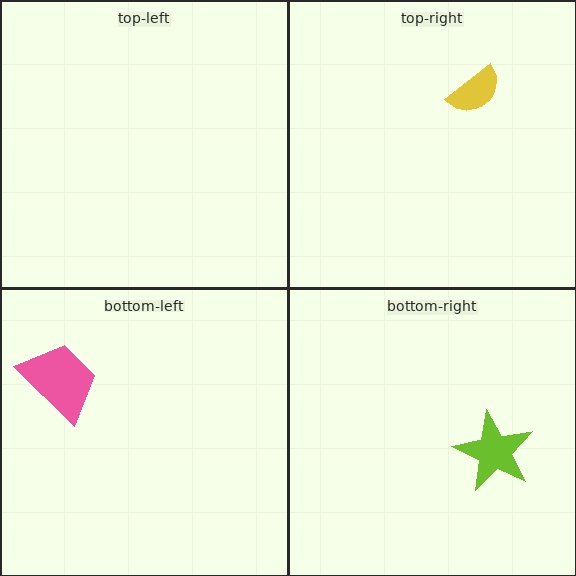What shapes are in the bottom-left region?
The pink trapezoid.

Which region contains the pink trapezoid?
The bottom-left region.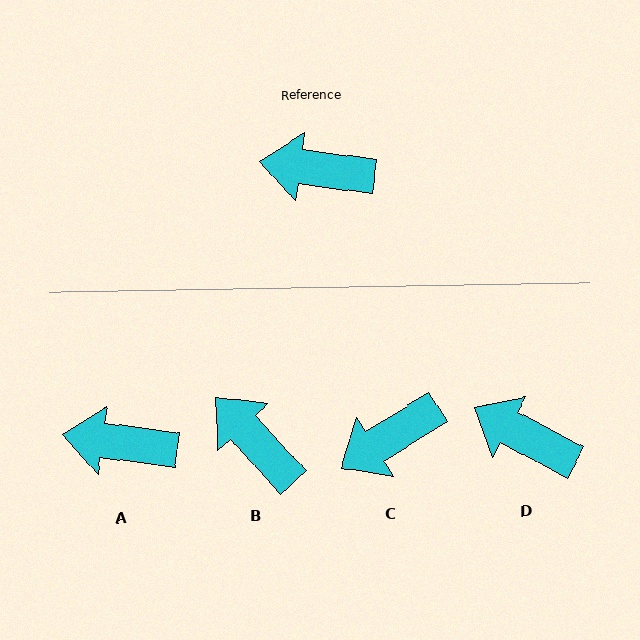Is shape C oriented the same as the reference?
No, it is off by about 40 degrees.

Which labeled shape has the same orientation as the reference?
A.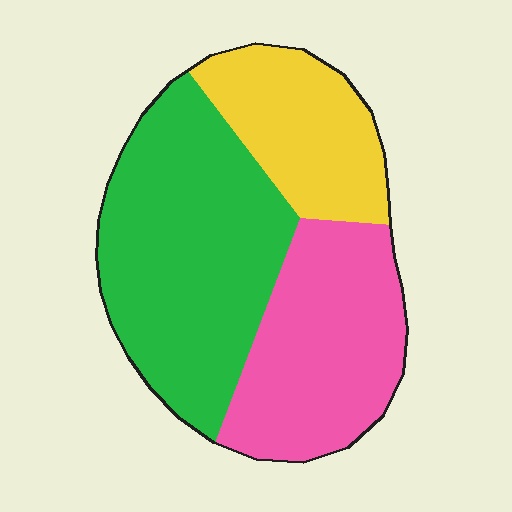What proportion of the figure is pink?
Pink takes up about one third (1/3) of the figure.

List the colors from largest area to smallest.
From largest to smallest: green, pink, yellow.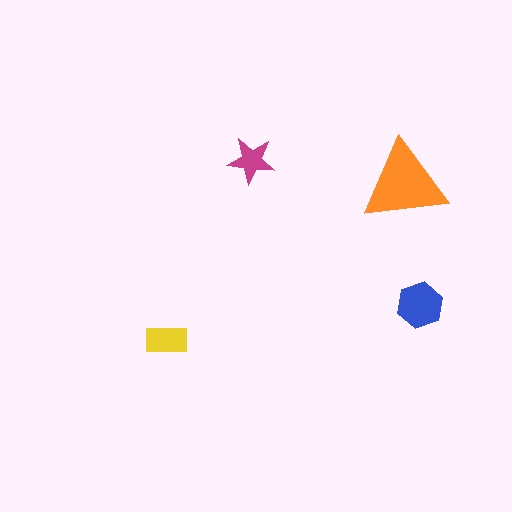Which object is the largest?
The orange triangle.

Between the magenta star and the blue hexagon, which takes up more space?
The blue hexagon.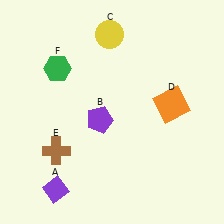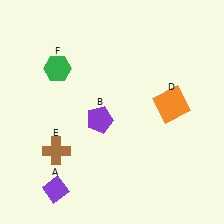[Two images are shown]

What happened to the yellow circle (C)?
The yellow circle (C) was removed in Image 2. It was in the top-left area of Image 1.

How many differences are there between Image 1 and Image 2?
There is 1 difference between the two images.